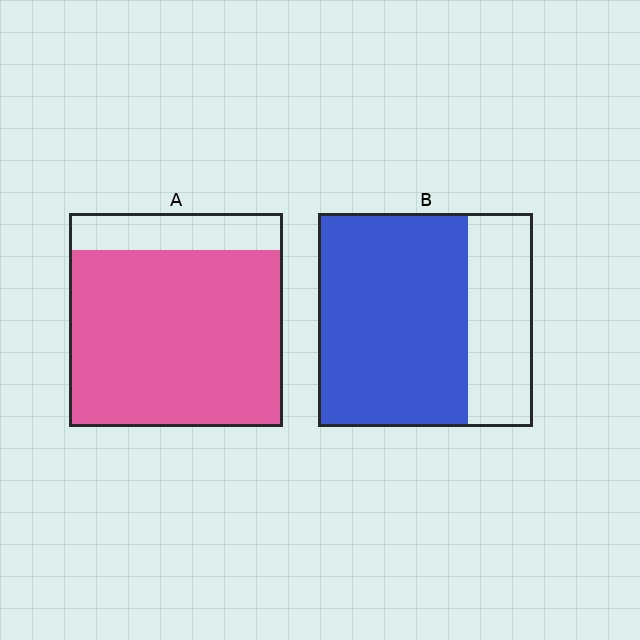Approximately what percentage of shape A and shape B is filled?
A is approximately 85% and B is approximately 70%.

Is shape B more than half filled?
Yes.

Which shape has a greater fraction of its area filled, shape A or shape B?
Shape A.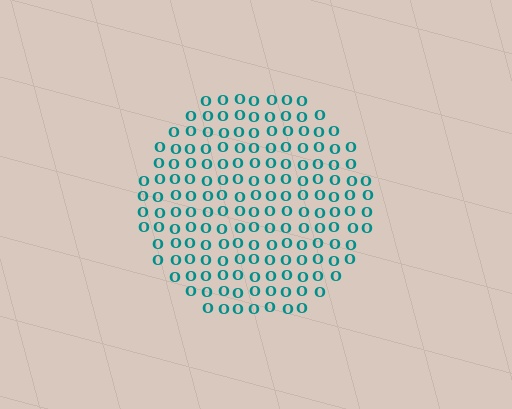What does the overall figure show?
The overall figure shows a circle.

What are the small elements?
The small elements are letter O's.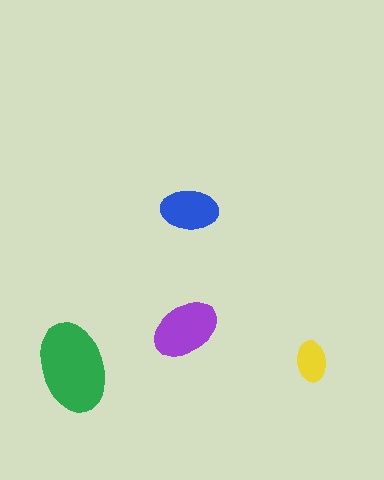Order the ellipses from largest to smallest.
the green one, the purple one, the blue one, the yellow one.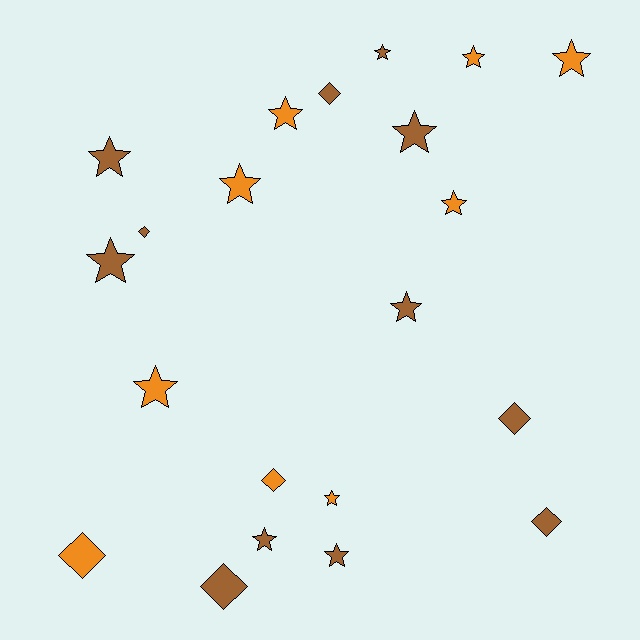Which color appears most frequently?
Brown, with 12 objects.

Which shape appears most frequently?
Star, with 14 objects.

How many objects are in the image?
There are 21 objects.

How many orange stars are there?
There are 7 orange stars.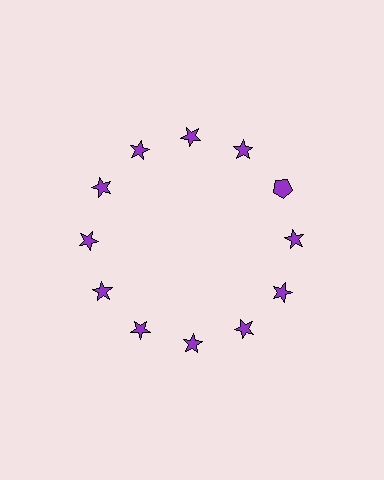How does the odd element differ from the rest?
It has a different shape: pentagon instead of star.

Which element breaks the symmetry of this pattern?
The purple pentagon at roughly the 2 o'clock position breaks the symmetry. All other shapes are purple stars.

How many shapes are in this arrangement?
There are 12 shapes arranged in a ring pattern.